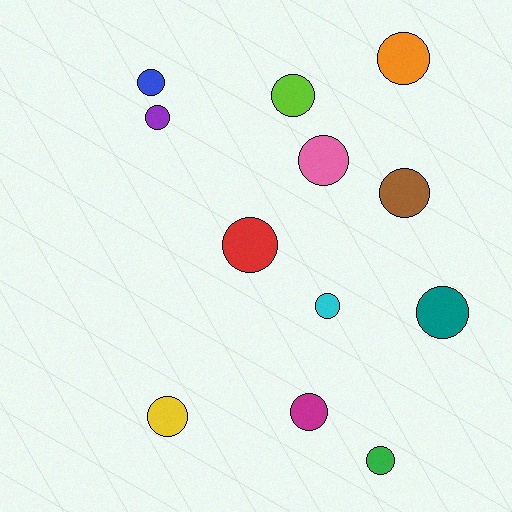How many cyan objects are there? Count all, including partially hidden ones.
There is 1 cyan object.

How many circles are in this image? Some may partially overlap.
There are 12 circles.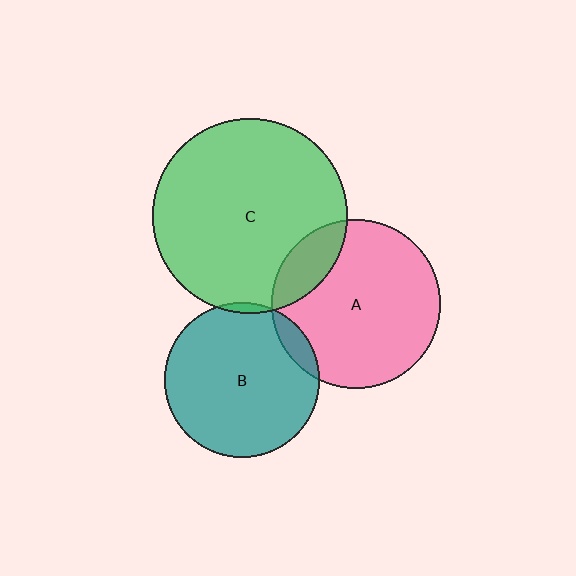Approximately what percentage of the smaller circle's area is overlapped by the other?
Approximately 5%.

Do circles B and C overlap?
Yes.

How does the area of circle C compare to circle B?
Approximately 1.6 times.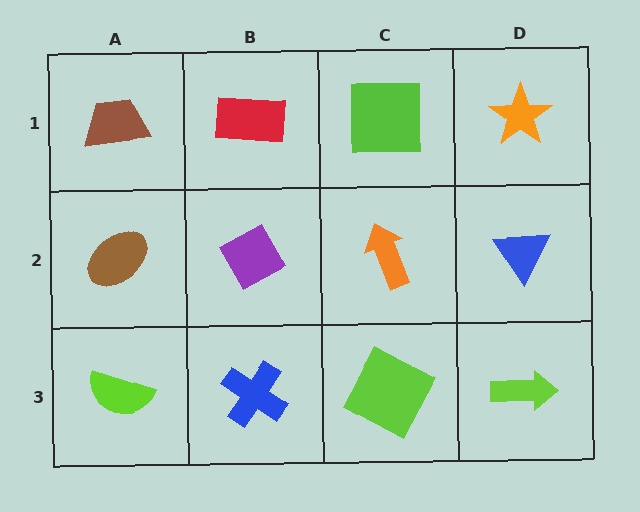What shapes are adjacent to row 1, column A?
A brown ellipse (row 2, column A), a red rectangle (row 1, column B).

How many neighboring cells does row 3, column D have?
2.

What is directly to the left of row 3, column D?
A lime square.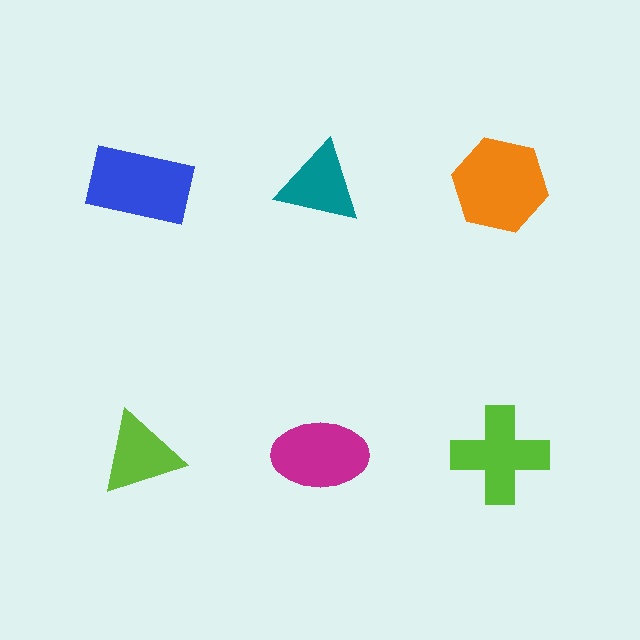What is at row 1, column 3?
An orange hexagon.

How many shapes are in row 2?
3 shapes.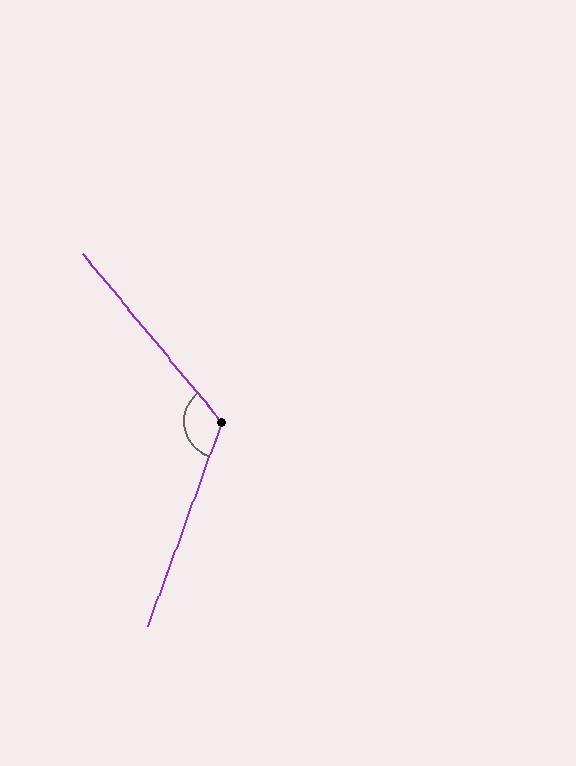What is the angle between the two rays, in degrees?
Approximately 121 degrees.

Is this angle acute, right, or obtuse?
It is obtuse.